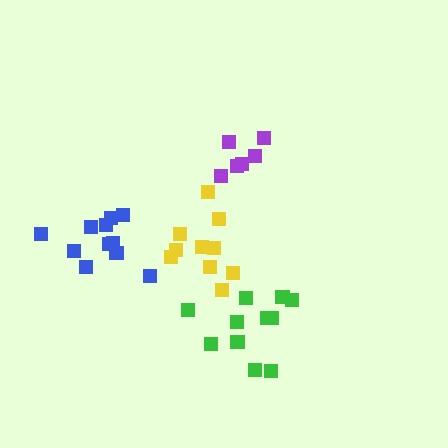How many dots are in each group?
Group 1: 11 dots, Group 2: 11 dots, Group 3: 6 dots, Group 4: 10 dots (38 total).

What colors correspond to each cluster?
The clusters are colored: blue, green, purple, yellow.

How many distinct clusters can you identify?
There are 4 distinct clusters.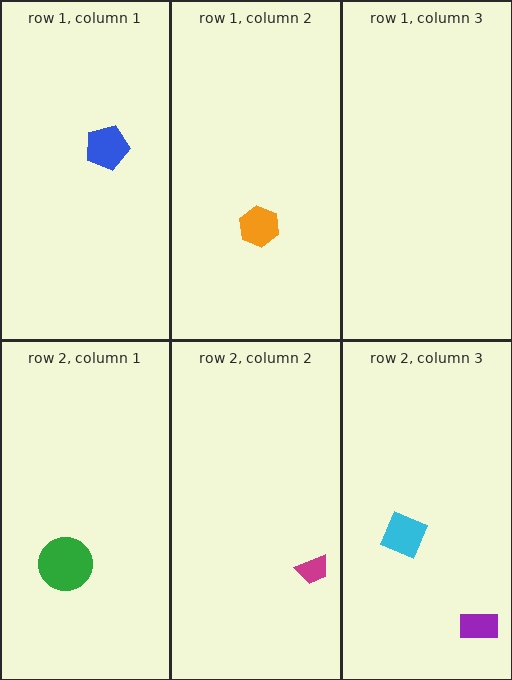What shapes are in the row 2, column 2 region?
The magenta trapezoid.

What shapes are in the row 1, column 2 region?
The orange hexagon.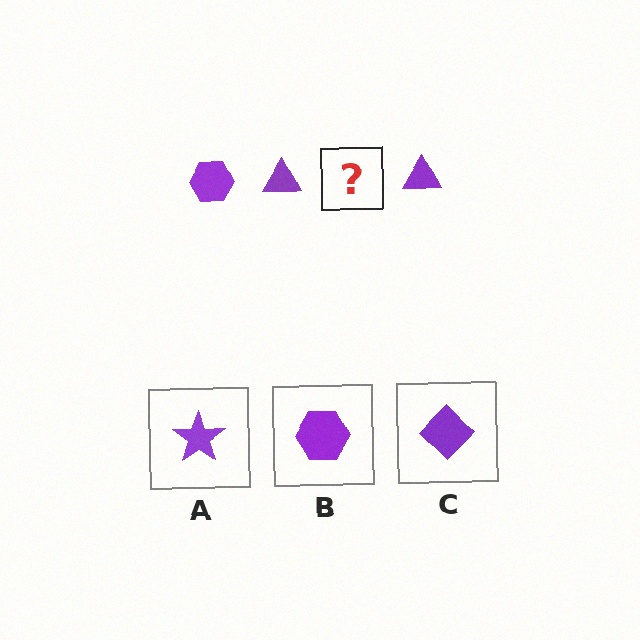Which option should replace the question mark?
Option B.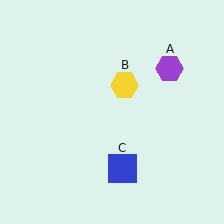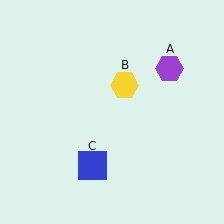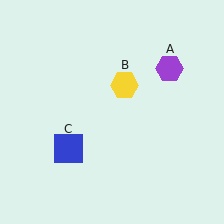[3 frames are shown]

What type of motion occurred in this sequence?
The blue square (object C) rotated clockwise around the center of the scene.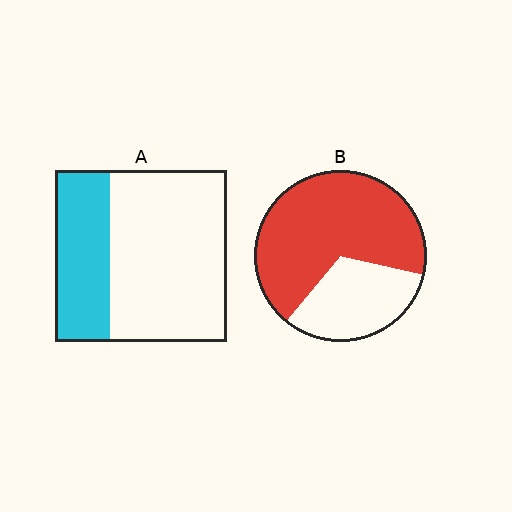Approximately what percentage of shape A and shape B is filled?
A is approximately 30% and B is approximately 70%.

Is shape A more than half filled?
No.